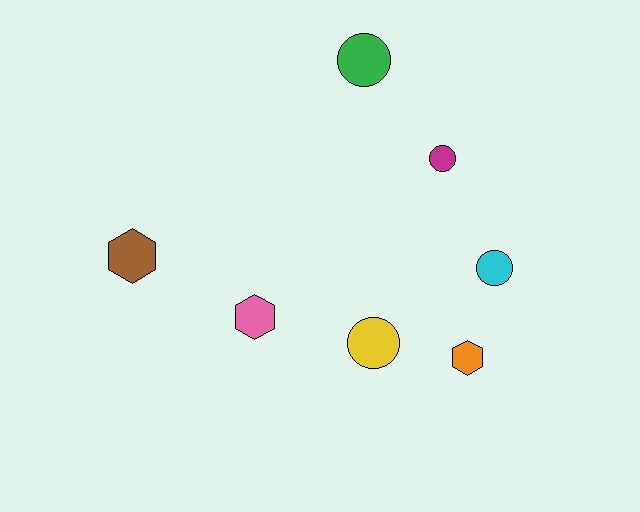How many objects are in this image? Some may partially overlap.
There are 7 objects.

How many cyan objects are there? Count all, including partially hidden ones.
There is 1 cyan object.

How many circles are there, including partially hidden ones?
There are 4 circles.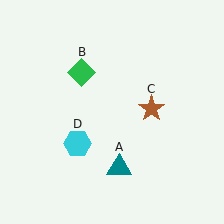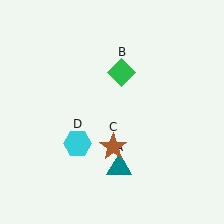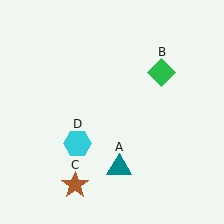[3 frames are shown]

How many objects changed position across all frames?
2 objects changed position: green diamond (object B), brown star (object C).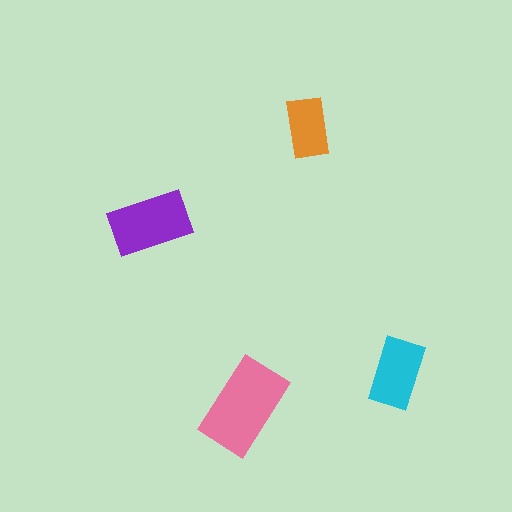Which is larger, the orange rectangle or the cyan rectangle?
The cyan one.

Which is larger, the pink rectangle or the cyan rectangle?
The pink one.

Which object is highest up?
The orange rectangle is topmost.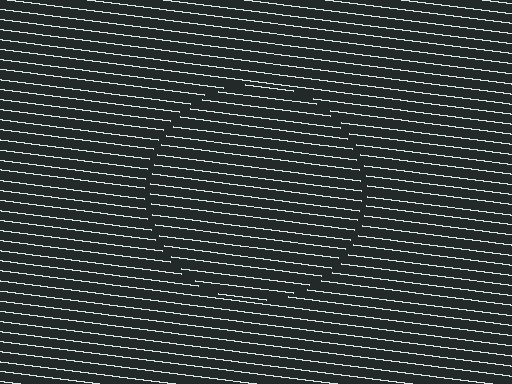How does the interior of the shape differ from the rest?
The interior of the shape contains the same grating, shifted by half a period — the contour is defined by the phase discontinuity where line-ends from the inner and outer gratings abut.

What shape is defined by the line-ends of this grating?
An illusory circle. The interior of the shape contains the same grating, shifted by half a period — the contour is defined by the phase discontinuity where line-ends from the inner and outer gratings abut.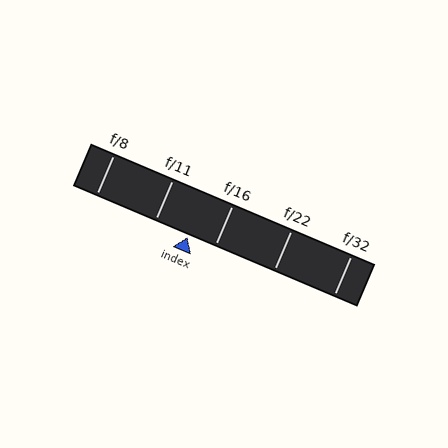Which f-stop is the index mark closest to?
The index mark is closest to f/16.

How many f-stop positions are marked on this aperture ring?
There are 5 f-stop positions marked.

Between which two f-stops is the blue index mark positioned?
The index mark is between f/11 and f/16.